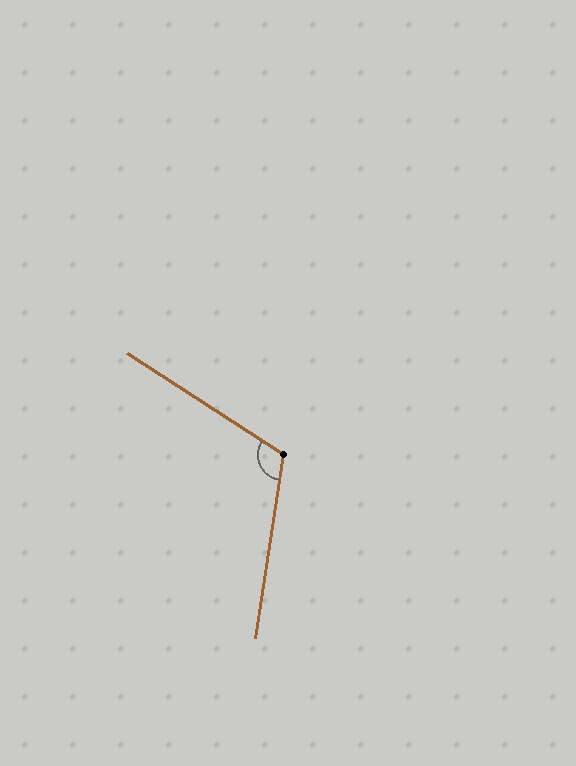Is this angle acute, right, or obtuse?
It is obtuse.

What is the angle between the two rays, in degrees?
Approximately 115 degrees.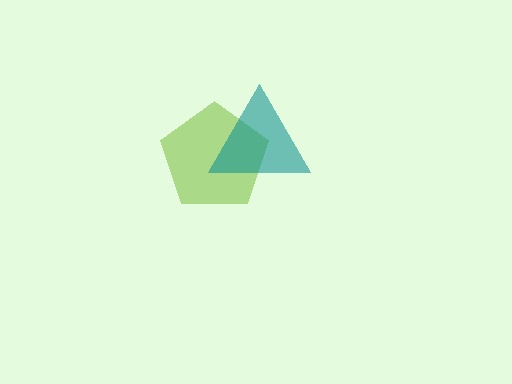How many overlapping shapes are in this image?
There are 2 overlapping shapes in the image.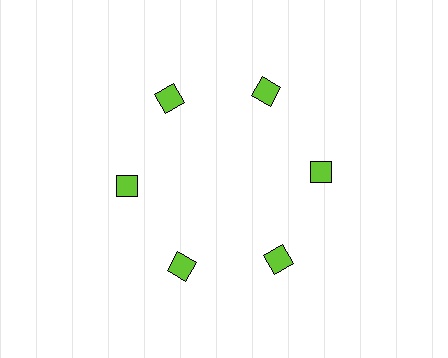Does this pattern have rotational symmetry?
Yes, this pattern has 6-fold rotational symmetry. It looks the same after rotating 60 degrees around the center.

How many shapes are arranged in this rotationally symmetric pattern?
There are 6 shapes, arranged in 6 groups of 1.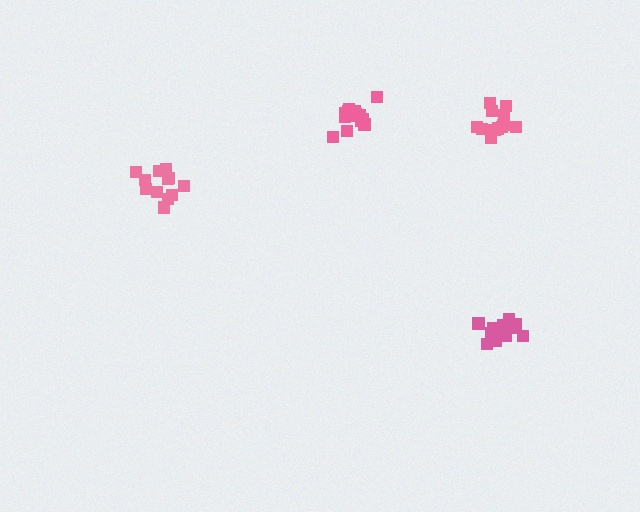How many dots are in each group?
Group 1: 13 dots, Group 2: 13 dots, Group 3: 17 dots, Group 4: 13 dots (56 total).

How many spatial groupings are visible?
There are 4 spatial groupings.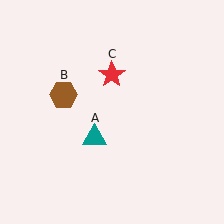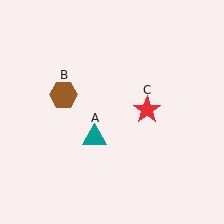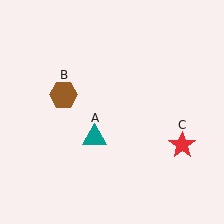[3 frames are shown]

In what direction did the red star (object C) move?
The red star (object C) moved down and to the right.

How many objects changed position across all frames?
1 object changed position: red star (object C).